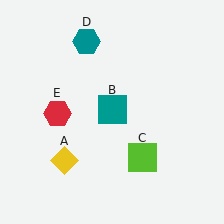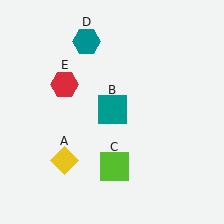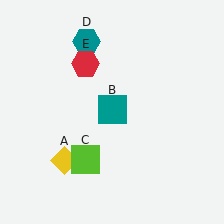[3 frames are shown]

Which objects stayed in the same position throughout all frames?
Yellow diamond (object A) and teal square (object B) and teal hexagon (object D) remained stationary.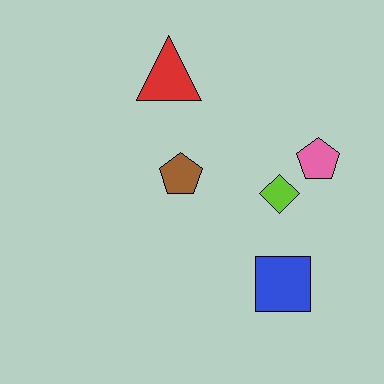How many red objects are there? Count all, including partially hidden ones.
There is 1 red object.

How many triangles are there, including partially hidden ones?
There is 1 triangle.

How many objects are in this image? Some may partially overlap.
There are 5 objects.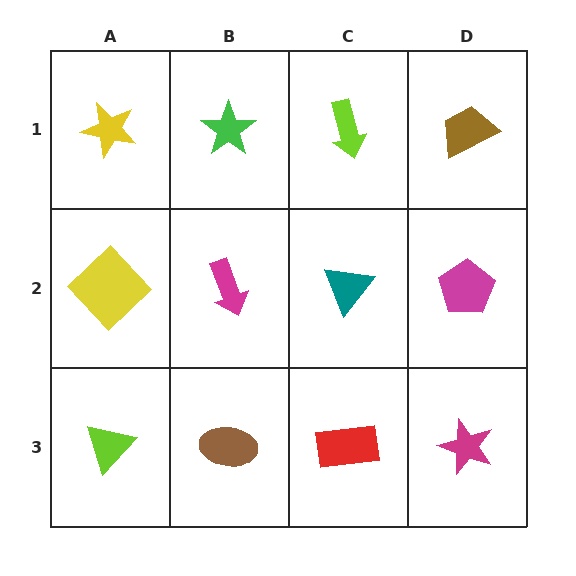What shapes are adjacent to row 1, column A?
A yellow diamond (row 2, column A), a green star (row 1, column B).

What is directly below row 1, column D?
A magenta pentagon.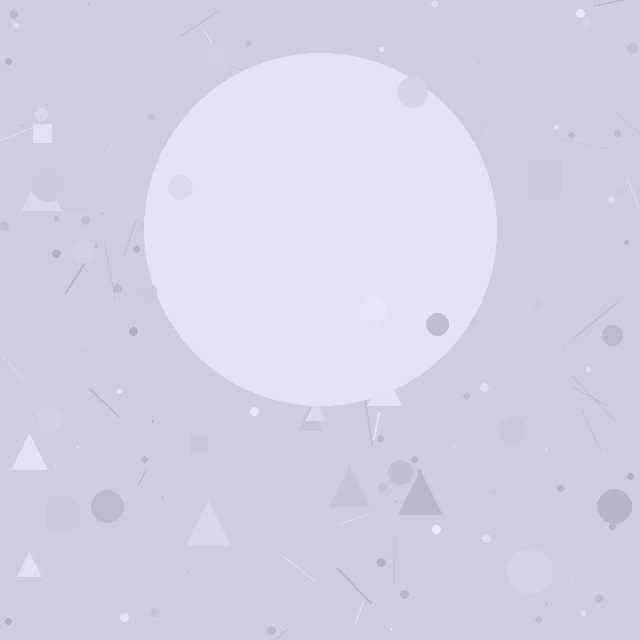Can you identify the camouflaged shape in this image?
The camouflaged shape is a circle.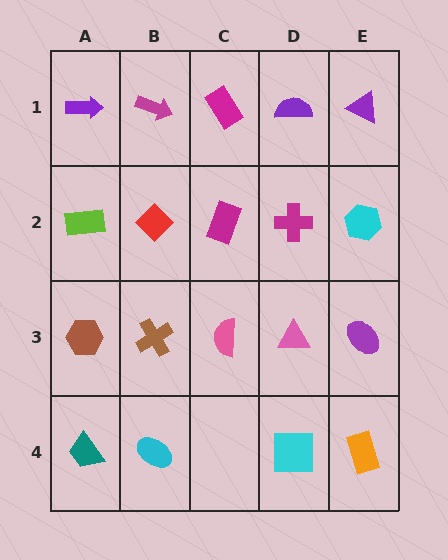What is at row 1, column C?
A magenta rectangle.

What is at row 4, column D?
A cyan square.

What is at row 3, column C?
A pink semicircle.